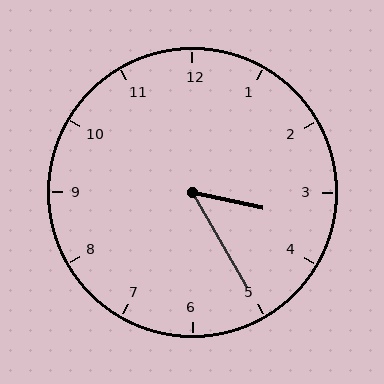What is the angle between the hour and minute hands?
Approximately 48 degrees.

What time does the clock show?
3:25.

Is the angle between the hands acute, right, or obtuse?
It is acute.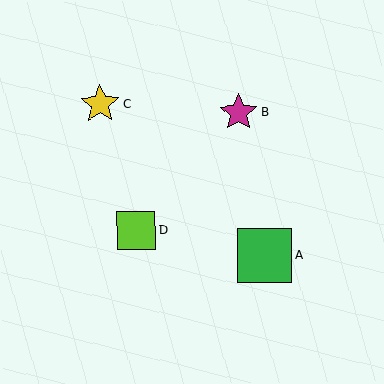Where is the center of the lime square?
The center of the lime square is at (136, 230).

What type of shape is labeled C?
Shape C is a yellow star.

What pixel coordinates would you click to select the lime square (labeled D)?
Click at (136, 230) to select the lime square D.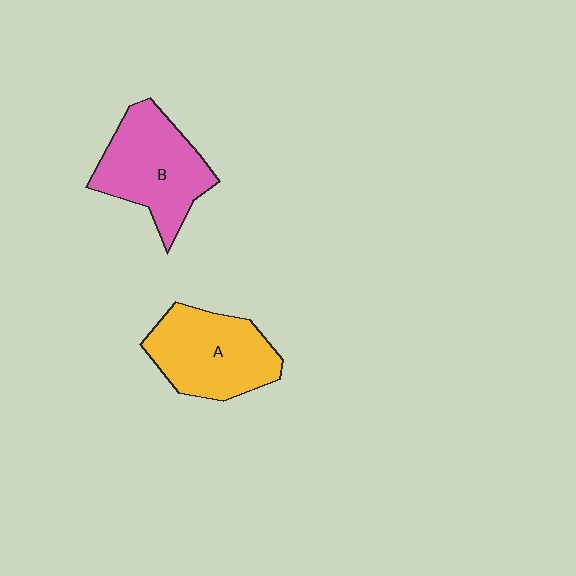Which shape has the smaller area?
Shape A (yellow).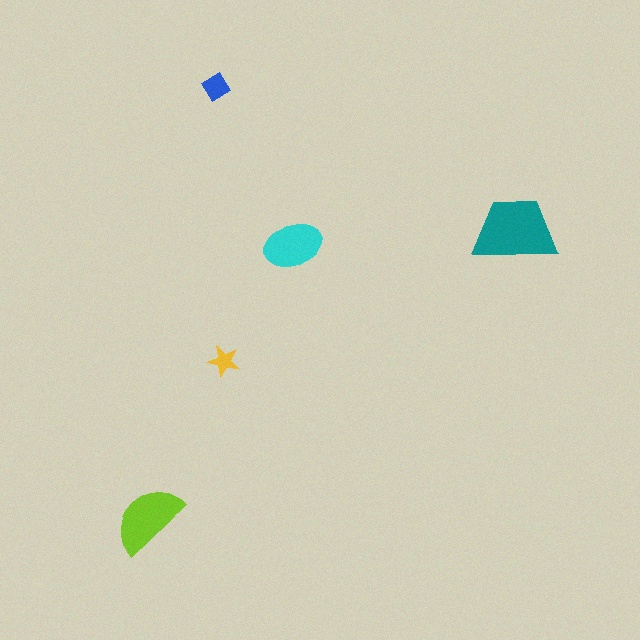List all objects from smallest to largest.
The yellow star, the blue diamond, the cyan ellipse, the lime semicircle, the teal trapezoid.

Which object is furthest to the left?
The lime semicircle is leftmost.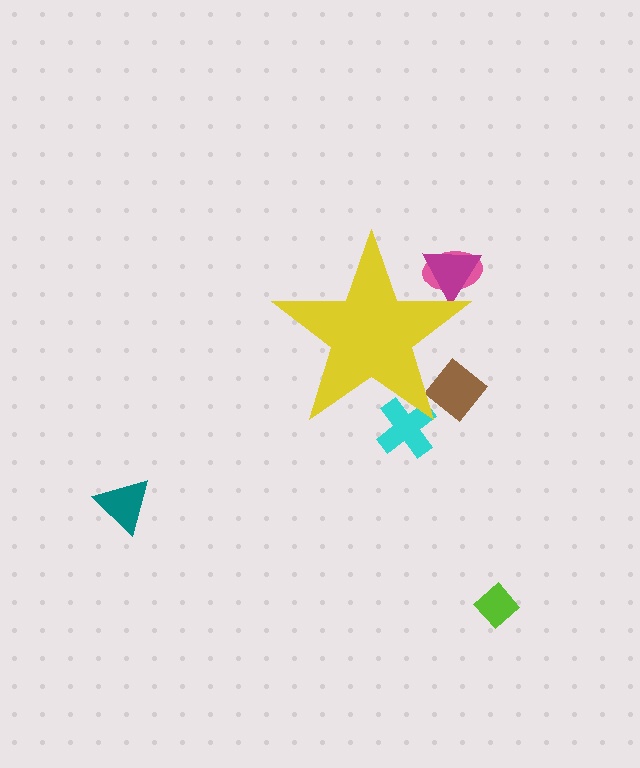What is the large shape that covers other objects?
A yellow star.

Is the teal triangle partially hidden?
No, the teal triangle is fully visible.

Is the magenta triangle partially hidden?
Yes, the magenta triangle is partially hidden behind the yellow star.